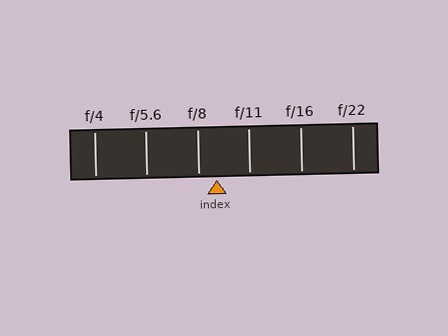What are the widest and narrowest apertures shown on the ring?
The widest aperture shown is f/4 and the narrowest is f/22.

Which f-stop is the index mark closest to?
The index mark is closest to f/8.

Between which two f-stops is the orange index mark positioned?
The index mark is between f/8 and f/11.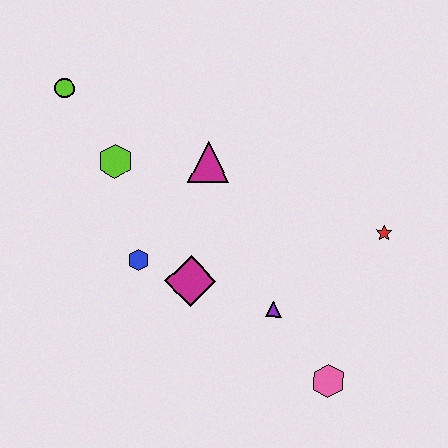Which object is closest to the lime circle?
The lime hexagon is closest to the lime circle.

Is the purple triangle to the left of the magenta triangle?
No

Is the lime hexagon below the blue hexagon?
No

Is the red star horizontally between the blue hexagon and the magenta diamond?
No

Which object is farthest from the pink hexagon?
The lime circle is farthest from the pink hexagon.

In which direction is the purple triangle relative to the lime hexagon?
The purple triangle is to the right of the lime hexagon.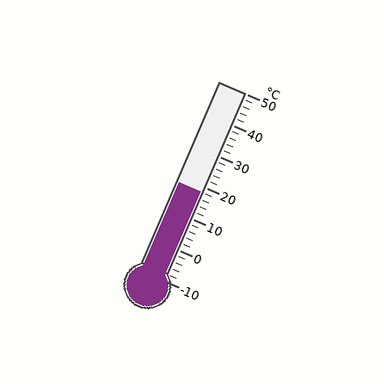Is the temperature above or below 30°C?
The temperature is below 30°C.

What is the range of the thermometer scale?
The thermometer scale ranges from -10°C to 50°C.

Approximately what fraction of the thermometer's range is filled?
The thermometer is filled to approximately 45% of its range.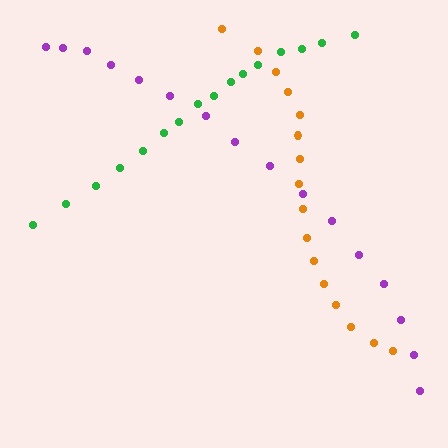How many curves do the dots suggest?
There are 3 distinct paths.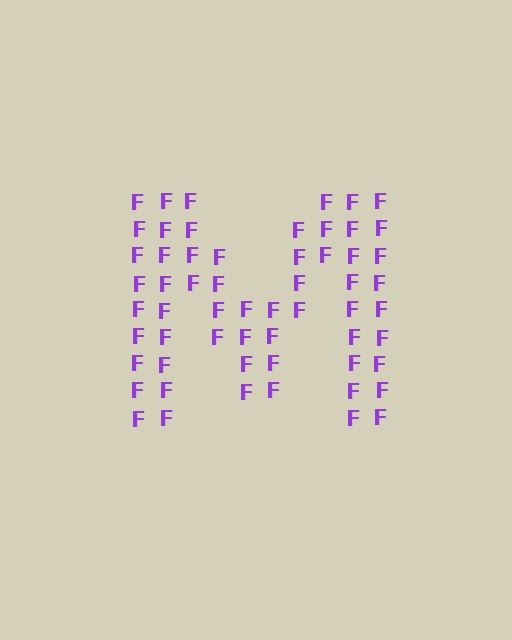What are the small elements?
The small elements are letter F's.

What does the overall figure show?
The overall figure shows the letter M.